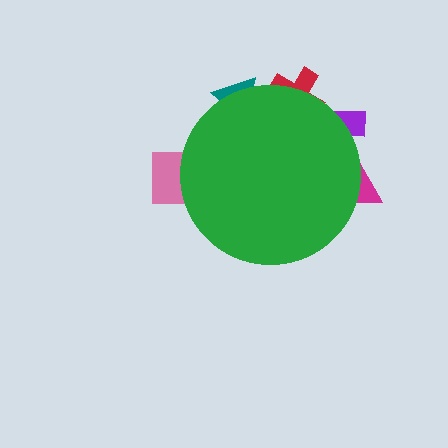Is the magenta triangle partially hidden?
Yes, the magenta triangle is partially hidden behind the green circle.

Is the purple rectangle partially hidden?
Yes, the purple rectangle is partially hidden behind the green circle.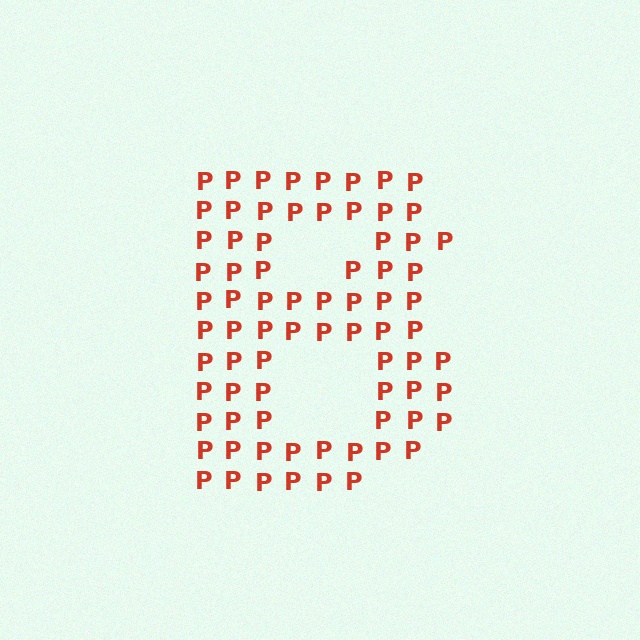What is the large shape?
The large shape is the letter B.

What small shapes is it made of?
It is made of small letter P's.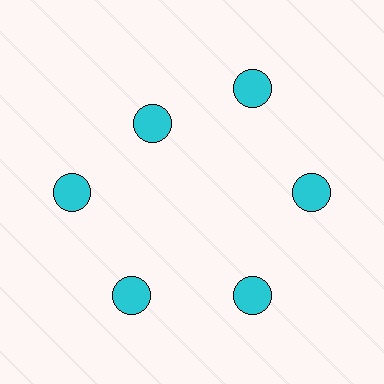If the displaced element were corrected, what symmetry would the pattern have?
It would have 6-fold rotational symmetry — the pattern would map onto itself every 60 degrees.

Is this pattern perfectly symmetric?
No. The 6 cyan circles are arranged in a ring, but one element near the 11 o'clock position is pulled inward toward the center, breaking the 6-fold rotational symmetry.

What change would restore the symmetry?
The symmetry would be restored by moving it outward, back onto the ring so that all 6 circles sit at equal angles and equal distance from the center.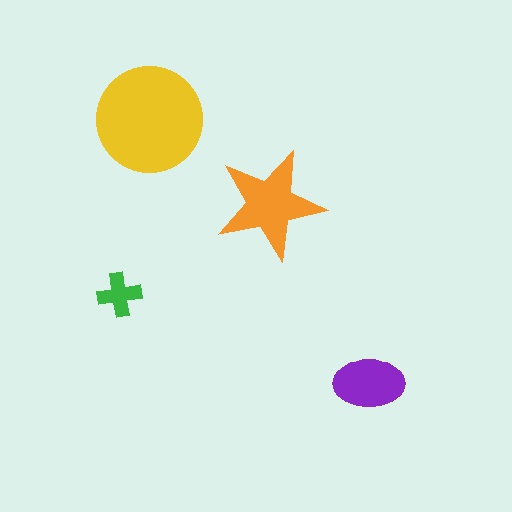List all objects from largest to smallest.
The yellow circle, the orange star, the purple ellipse, the green cross.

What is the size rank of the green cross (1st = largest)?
4th.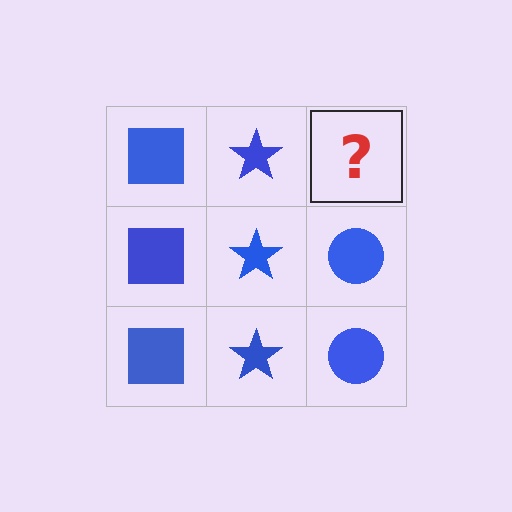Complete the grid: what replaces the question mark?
The question mark should be replaced with a blue circle.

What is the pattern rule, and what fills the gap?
The rule is that each column has a consistent shape. The gap should be filled with a blue circle.